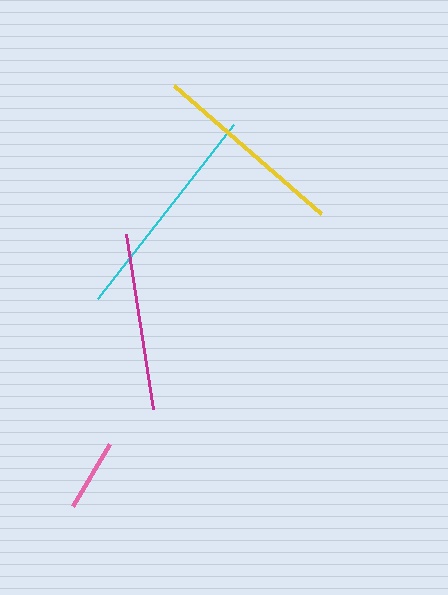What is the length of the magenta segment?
The magenta segment is approximately 177 pixels long.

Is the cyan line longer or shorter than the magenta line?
The cyan line is longer than the magenta line.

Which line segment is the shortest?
The pink line is the shortest at approximately 72 pixels.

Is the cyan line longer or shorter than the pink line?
The cyan line is longer than the pink line.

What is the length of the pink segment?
The pink segment is approximately 72 pixels long.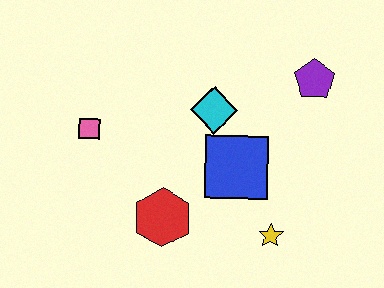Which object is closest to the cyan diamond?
The blue square is closest to the cyan diamond.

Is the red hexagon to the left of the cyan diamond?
Yes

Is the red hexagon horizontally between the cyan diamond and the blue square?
No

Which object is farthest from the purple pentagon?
The pink square is farthest from the purple pentagon.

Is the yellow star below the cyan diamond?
Yes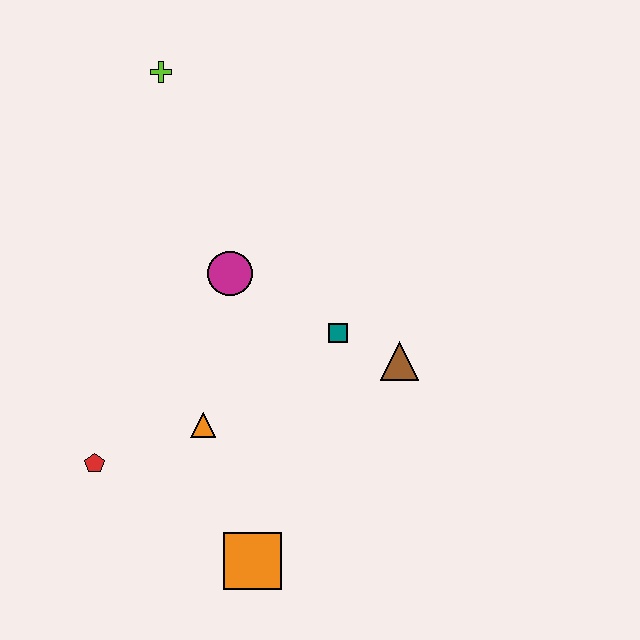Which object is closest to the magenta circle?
The teal square is closest to the magenta circle.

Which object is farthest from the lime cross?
The orange square is farthest from the lime cross.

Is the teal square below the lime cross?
Yes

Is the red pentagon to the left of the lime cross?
Yes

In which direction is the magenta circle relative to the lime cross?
The magenta circle is below the lime cross.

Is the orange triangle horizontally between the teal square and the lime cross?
Yes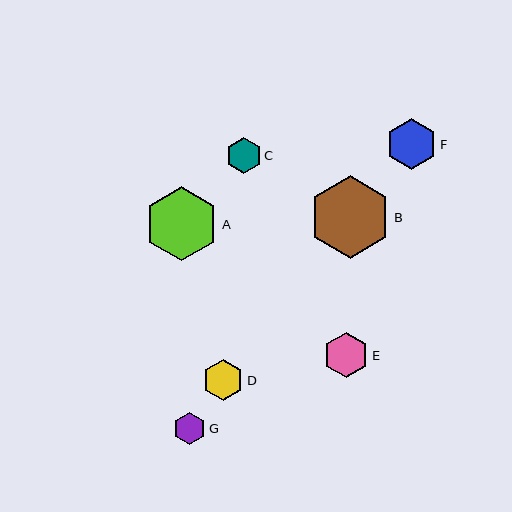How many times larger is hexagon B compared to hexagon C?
Hexagon B is approximately 2.3 times the size of hexagon C.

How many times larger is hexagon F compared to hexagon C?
Hexagon F is approximately 1.4 times the size of hexagon C.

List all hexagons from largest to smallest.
From largest to smallest: B, A, F, E, D, C, G.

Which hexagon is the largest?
Hexagon B is the largest with a size of approximately 82 pixels.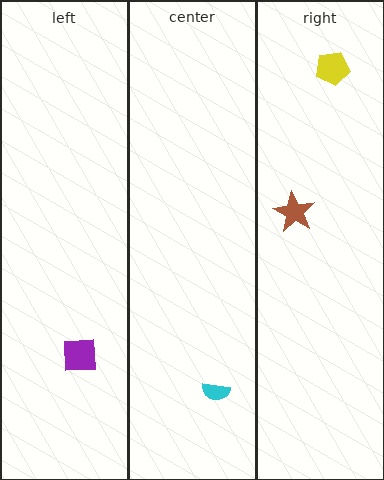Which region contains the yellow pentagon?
The right region.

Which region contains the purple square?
The left region.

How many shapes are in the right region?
2.